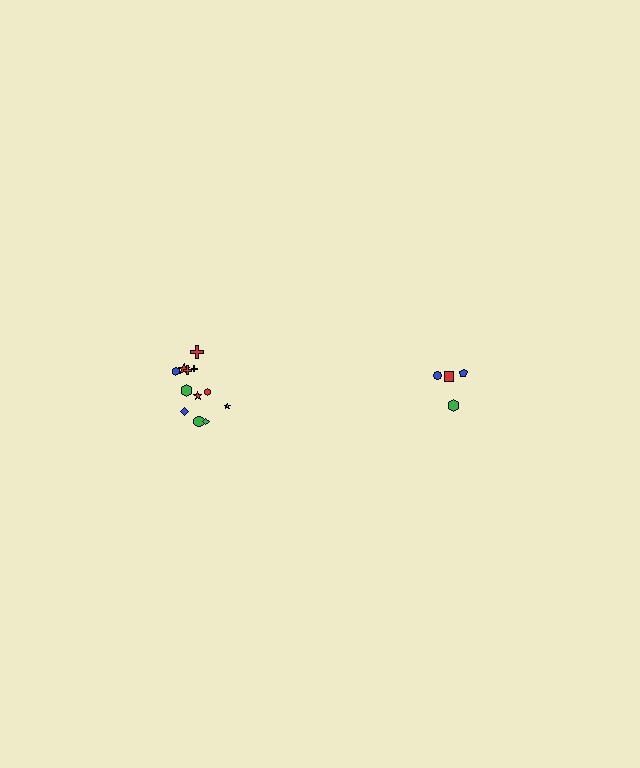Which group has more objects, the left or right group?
The left group.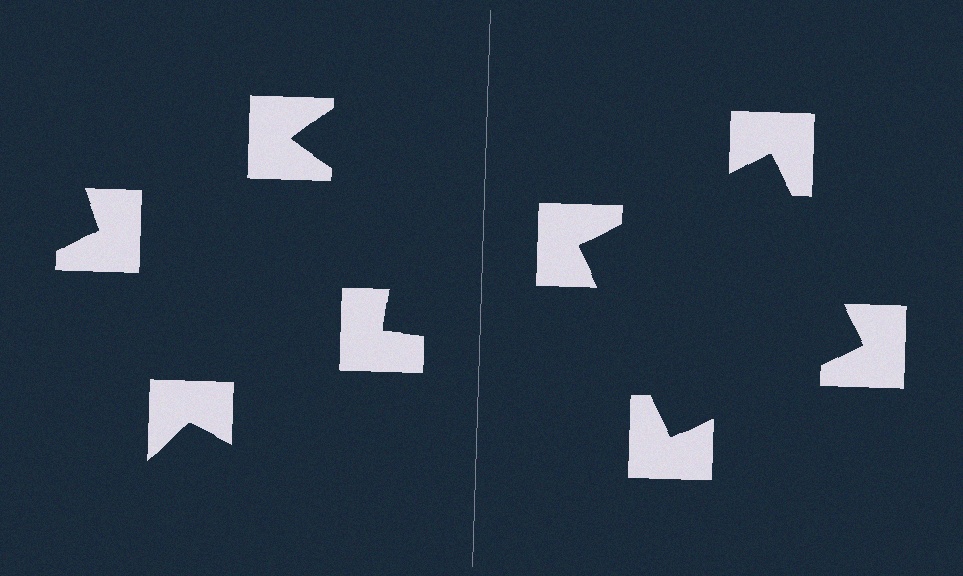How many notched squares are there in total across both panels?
8 — 4 on each side.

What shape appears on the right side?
An illusory square.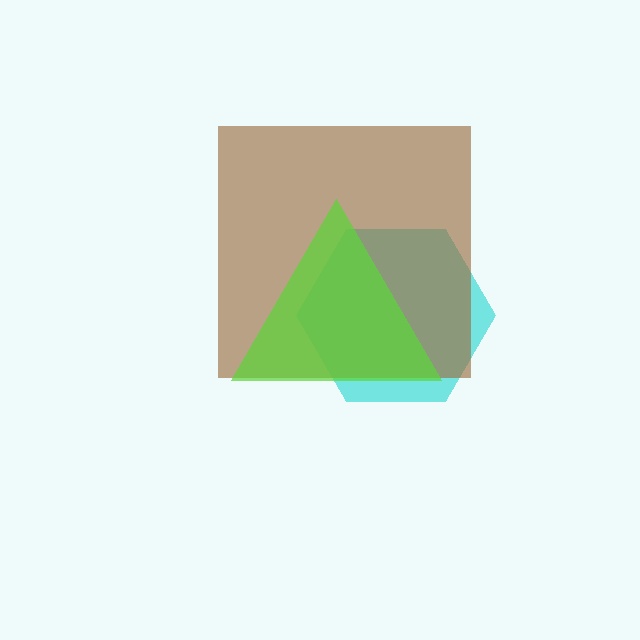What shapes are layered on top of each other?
The layered shapes are: a cyan hexagon, a brown square, a lime triangle.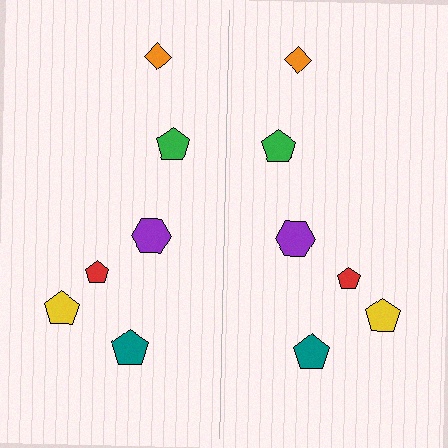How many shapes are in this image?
There are 12 shapes in this image.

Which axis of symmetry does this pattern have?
The pattern has a vertical axis of symmetry running through the center of the image.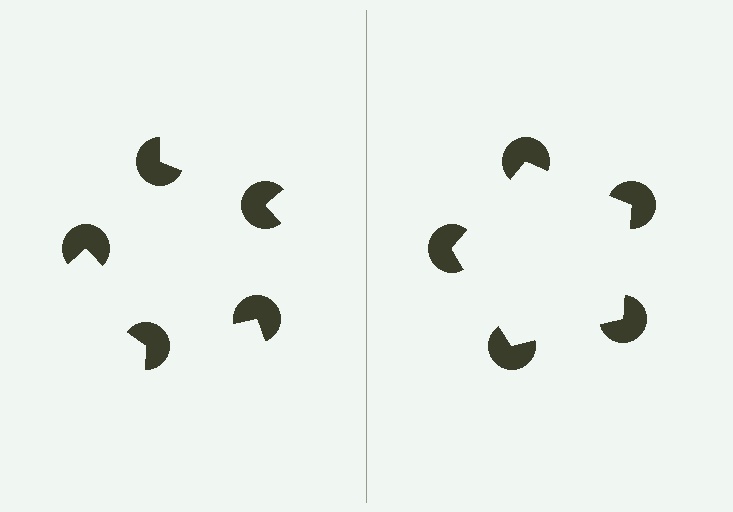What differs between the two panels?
The pac-man discs are positioned identically on both sides; only the wedge orientations differ. On the right they align to a pentagon; on the left they are misaligned.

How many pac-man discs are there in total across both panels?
10 — 5 on each side.